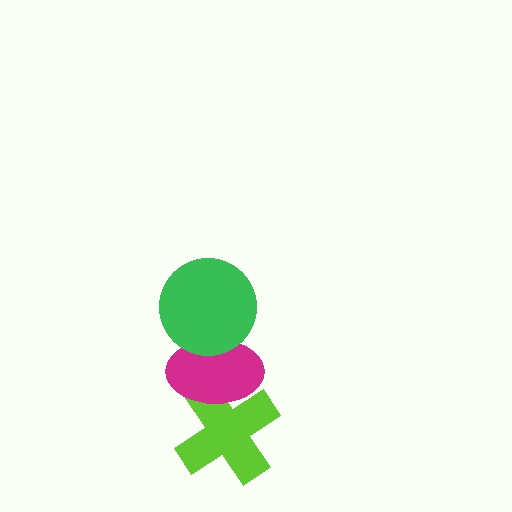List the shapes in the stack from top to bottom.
From top to bottom: the green circle, the magenta ellipse, the lime cross.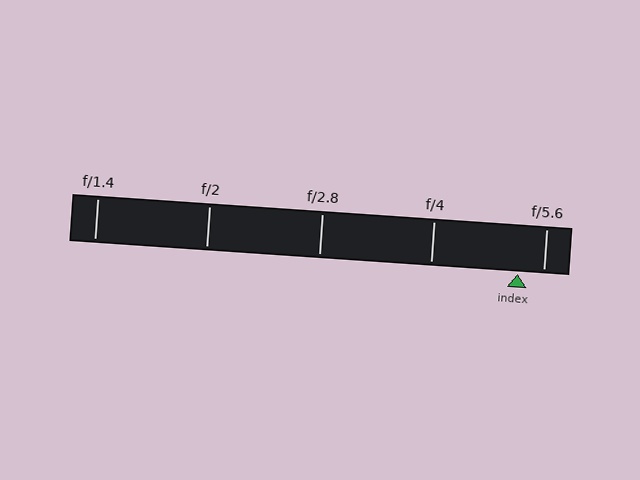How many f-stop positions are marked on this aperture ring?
There are 5 f-stop positions marked.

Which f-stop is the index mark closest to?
The index mark is closest to f/5.6.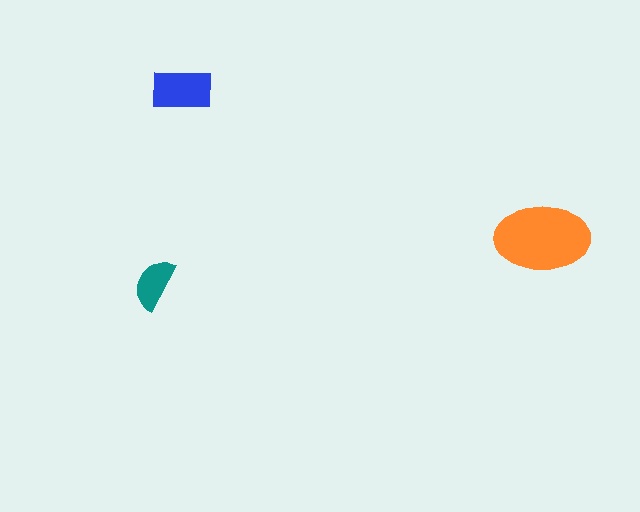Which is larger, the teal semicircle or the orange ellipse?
The orange ellipse.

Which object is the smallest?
The teal semicircle.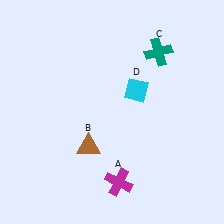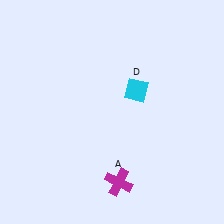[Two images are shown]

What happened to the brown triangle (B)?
The brown triangle (B) was removed in Image 2. It was in the bottom-left area of Image 1.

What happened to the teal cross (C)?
The teal cross (C) was removed in Image 2. It was in the top-right area of Image 1.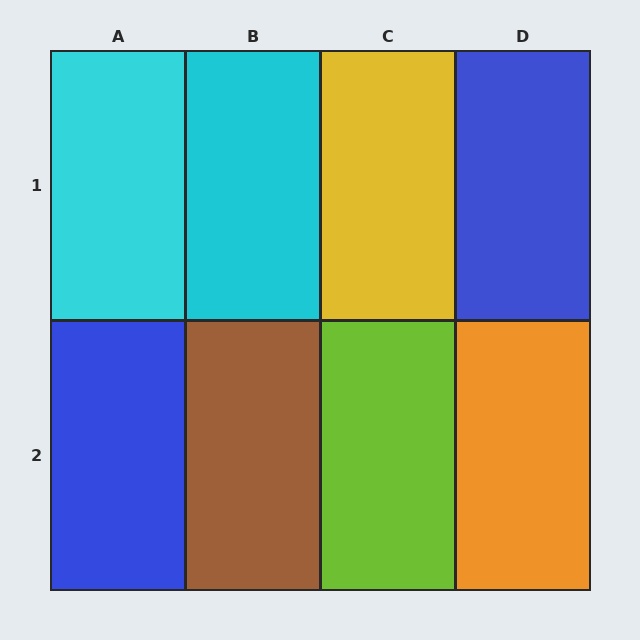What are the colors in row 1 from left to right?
Cyan, cyan, yellow, blue.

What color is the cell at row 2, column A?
Blue.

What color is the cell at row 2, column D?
Orange.